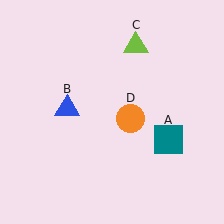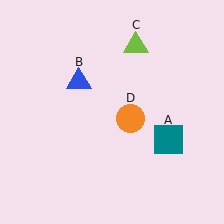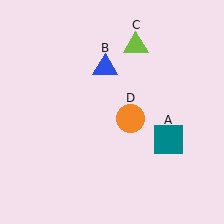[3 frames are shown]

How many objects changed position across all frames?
1 object changed position: blue triangle (object B).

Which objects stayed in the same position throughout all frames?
Teal square (object A) and lime triangle (object C) and orange circle (object D) remained stationary.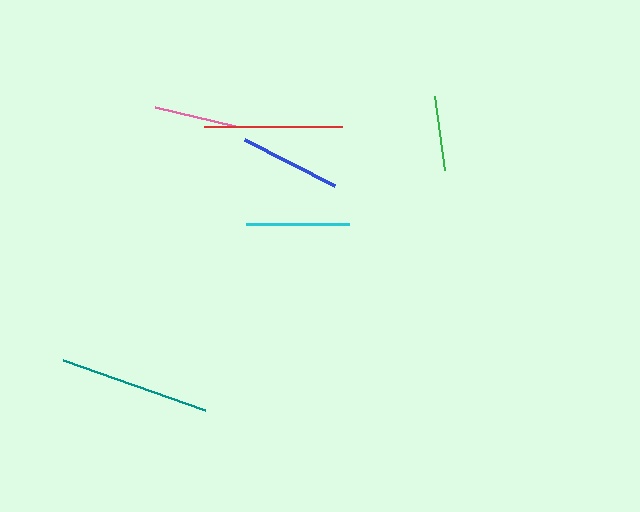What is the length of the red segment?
The red segment is approximately 138 pixels long.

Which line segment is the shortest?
The green line is the shortest at approximately 74 pixels.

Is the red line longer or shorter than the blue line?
The red line is longer than the blue line.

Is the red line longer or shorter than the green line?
The red line is longer than the green line.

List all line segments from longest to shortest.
From longest to shortest: teal, red, cyan, blue, pink, green.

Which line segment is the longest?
The teal line is the longest at approximately 150 pixels.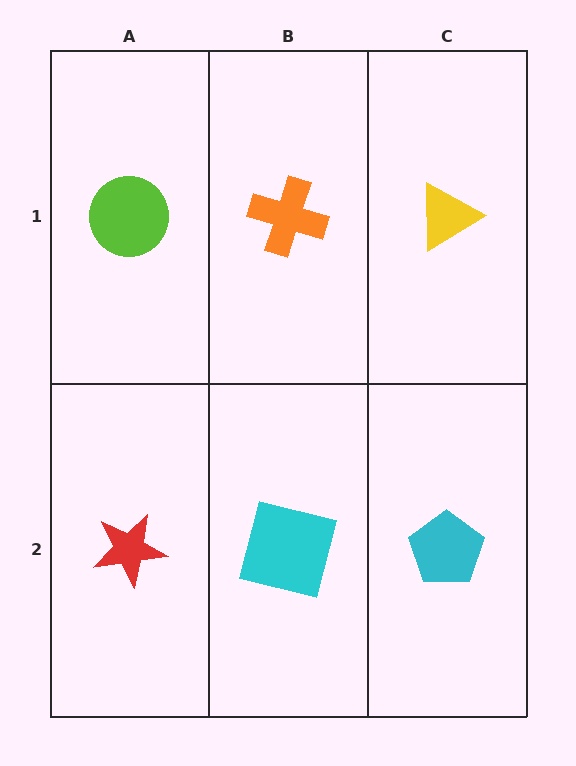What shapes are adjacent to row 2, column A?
A lime circle (row 1, column A), a cyan square (row 2, column B).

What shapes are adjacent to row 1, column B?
A cyan square (row 2, column B), a lime circle (row 1, column A), a yellow triangle (row 1, column C).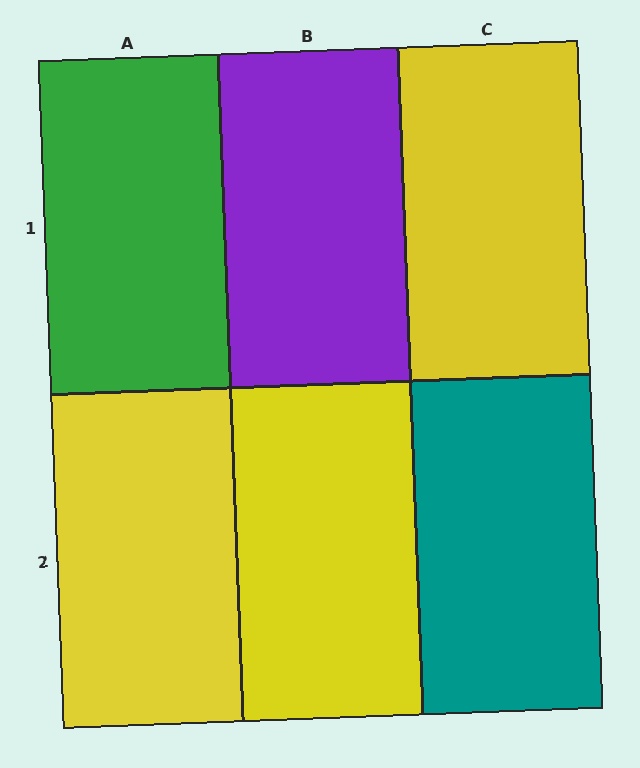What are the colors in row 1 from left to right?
Green, purple, yellow.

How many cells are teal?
1 cell is teal.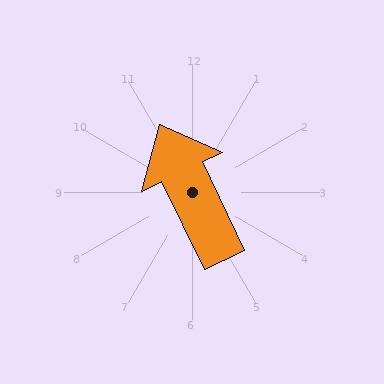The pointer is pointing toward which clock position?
Roughly 11 o'clock.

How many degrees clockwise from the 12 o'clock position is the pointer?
Approximately 334 degrees.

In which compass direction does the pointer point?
Northwest.